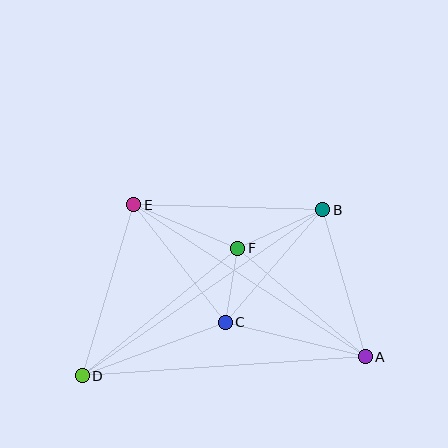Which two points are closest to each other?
Points C and F are closest to each other.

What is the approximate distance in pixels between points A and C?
The distance between A and C is approximately 144 pixels.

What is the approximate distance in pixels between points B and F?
The distance between B and F is approximately 93 pixels.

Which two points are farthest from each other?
Points B and D are farthest from each other.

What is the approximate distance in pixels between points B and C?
The distance between B and C is approximately 149 pixels.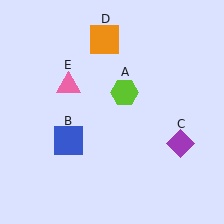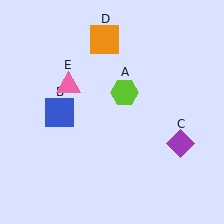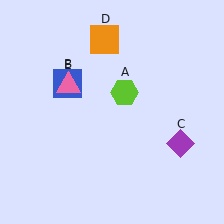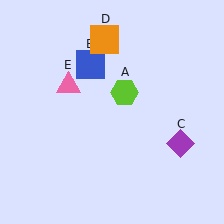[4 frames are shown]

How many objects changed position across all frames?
1 object changed position: blue square (object B).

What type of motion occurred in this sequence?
The blue square (object B) rotated clockwise around the center of the scene.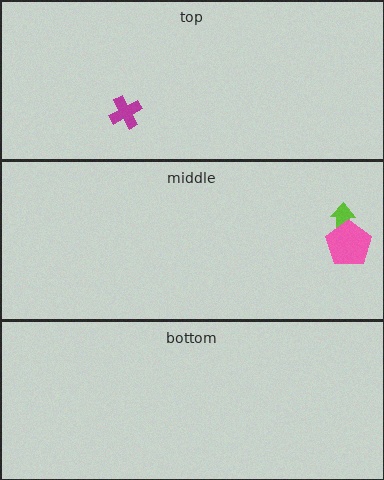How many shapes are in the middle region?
2.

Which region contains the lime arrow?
The middle region.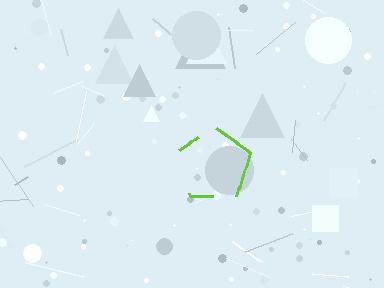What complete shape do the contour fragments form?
The contour fragments form a pentagon.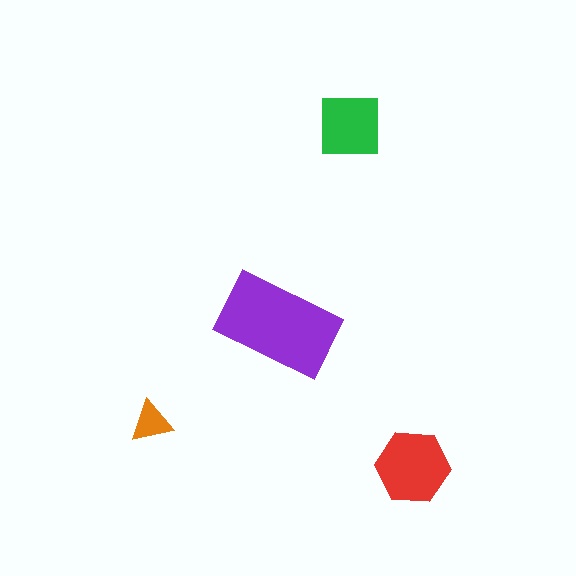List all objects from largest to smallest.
The purple rectangle, the red hexagon, the green square, the orange triangle.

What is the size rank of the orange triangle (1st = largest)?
4th.